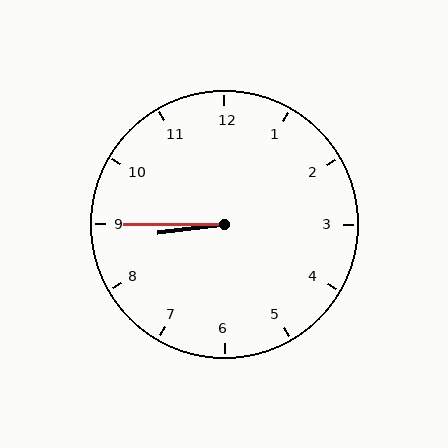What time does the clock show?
8:45.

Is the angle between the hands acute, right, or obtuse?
It is acute.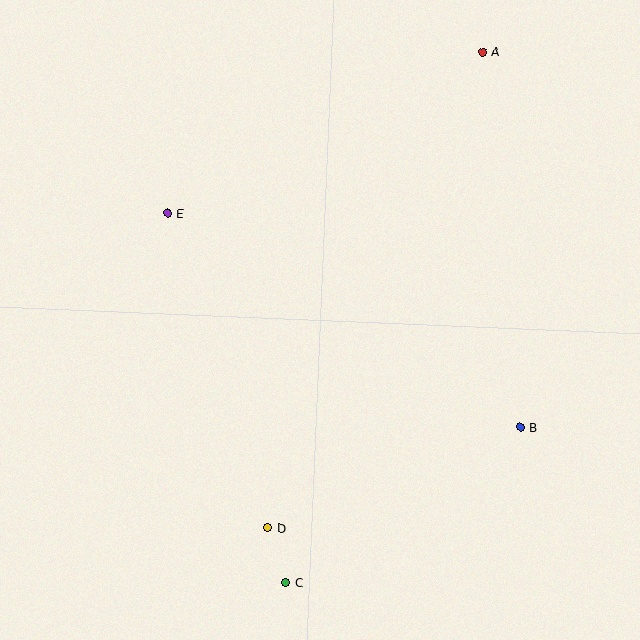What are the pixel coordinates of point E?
Point E is at (168, 213).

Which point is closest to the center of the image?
Point E at (168, 213) is closest to the center.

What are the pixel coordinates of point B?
Point B is at (520, 427).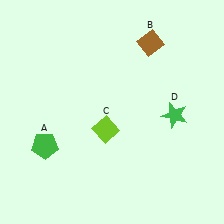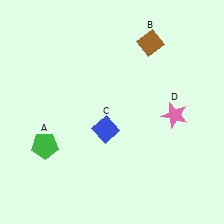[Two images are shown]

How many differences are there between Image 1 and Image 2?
There are 2 differences between the two images.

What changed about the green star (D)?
In Image 1, D is green. In Image 2, it changed to pink.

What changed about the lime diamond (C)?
In Image 1, C is lime. In Image 2, it changed to blue.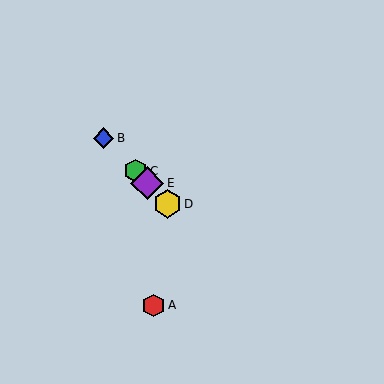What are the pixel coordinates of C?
Object C is at (135, 171).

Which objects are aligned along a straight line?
Objects B, C, D, E are aligned along a straight line.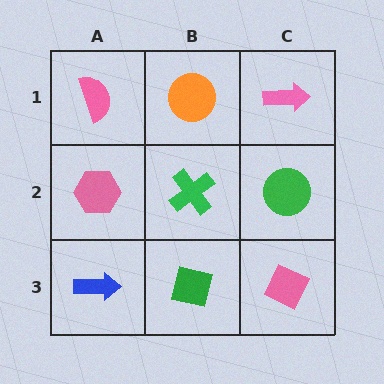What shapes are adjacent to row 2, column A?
A pink semicircle (row 1, column A), a blue arrow (row 3, column A), a green cross (row 2, column B).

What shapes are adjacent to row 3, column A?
A pink hexagon (row 2, column A), a green square (row 3, column B).